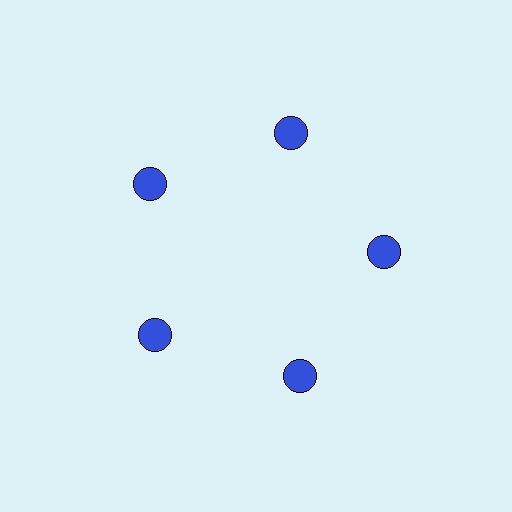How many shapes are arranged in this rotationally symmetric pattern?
There are 5 shapes, arranged in 5 groups of 1.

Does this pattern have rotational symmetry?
Yes, this pattern has 5-fold rotational symmetry. It looks the same after rotating 72 degrees around the center.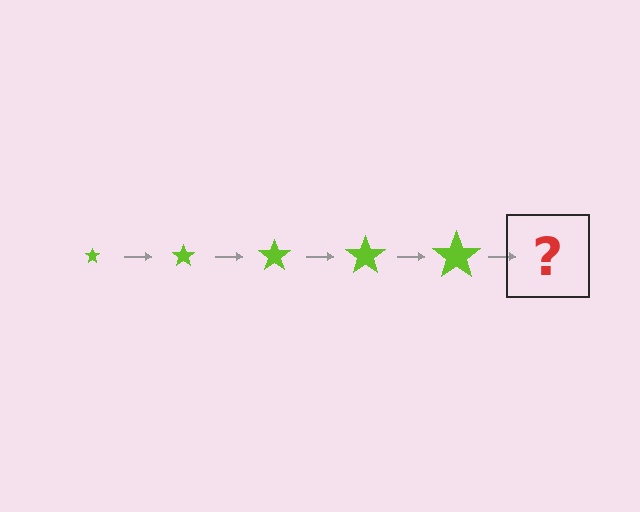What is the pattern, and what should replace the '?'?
The pattern is that the star gets progressively larger each step. The '?' should be a lime star, larger than the previous one.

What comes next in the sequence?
The next element should be a lime star, larger than the previous one.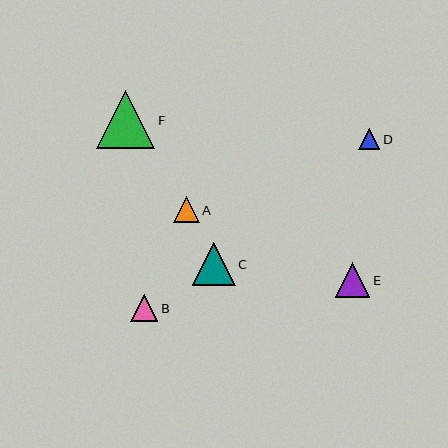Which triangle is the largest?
Triangle F is the largest with a size of approximately 58 pixels.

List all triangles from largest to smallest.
From largest to smallest: F, C, E, B, A, D.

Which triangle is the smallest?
Triangle D is the smallest with a size of approximately 21 pixels.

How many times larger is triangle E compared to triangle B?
Triangle E is approximately 1.2 times the size of triangle B.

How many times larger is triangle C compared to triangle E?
Triangle C is approximately 1.3 times the size of triangle E.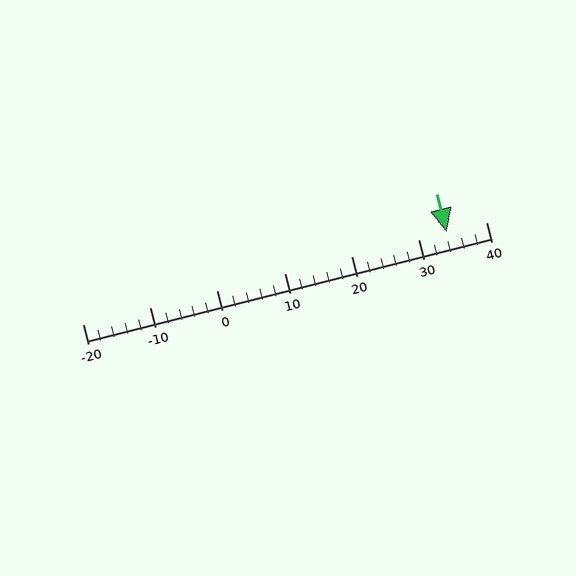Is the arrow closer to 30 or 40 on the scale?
The arrow is closer to 30.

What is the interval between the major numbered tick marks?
The major tick marks are spaced 10 units apart.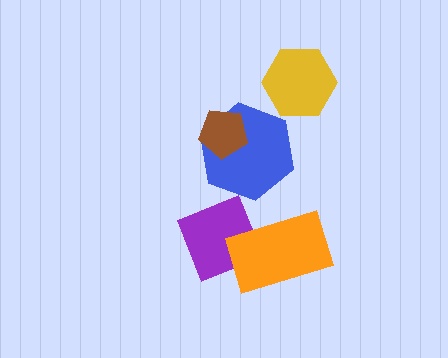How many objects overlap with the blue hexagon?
1 object overlaps with the blue hexagon.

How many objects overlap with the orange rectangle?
1 object overlaps with the orange rectangle.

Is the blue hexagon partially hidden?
Yes, it is partially covered by another shape.